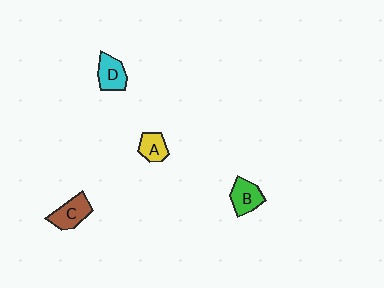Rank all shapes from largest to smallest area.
From largest to smallest: C (brown), B (green), D (cyan), A (yellow).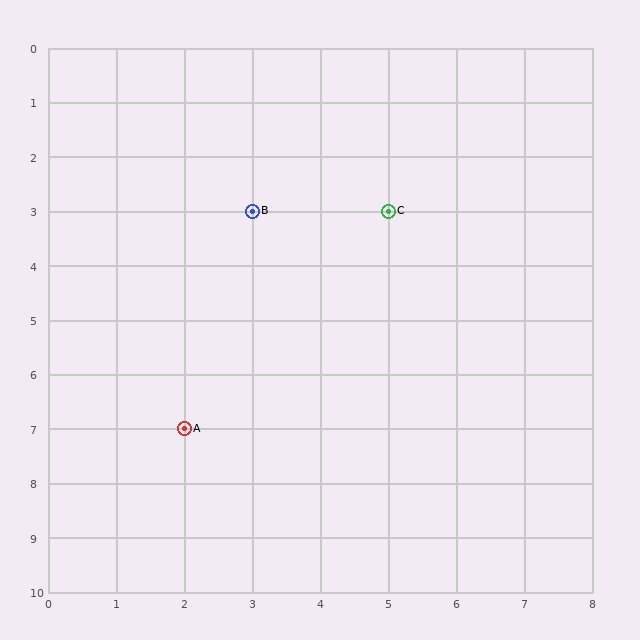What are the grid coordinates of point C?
Point C is at grid coordinates (5, 3).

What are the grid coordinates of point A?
Point A is at grid coordinates (2, 7).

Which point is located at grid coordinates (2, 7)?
Point A is at (2, 7).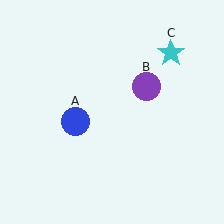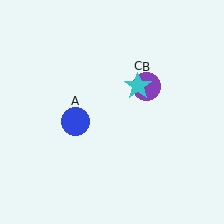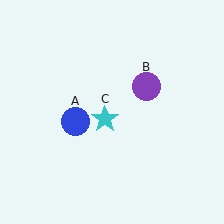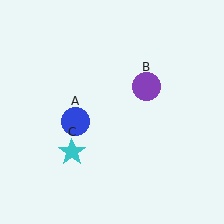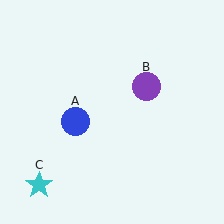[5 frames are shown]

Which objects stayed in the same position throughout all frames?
Blue circle (object A) and purple circle (object B) remained stationary.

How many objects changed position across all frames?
1 object changed position: cyan star (object C).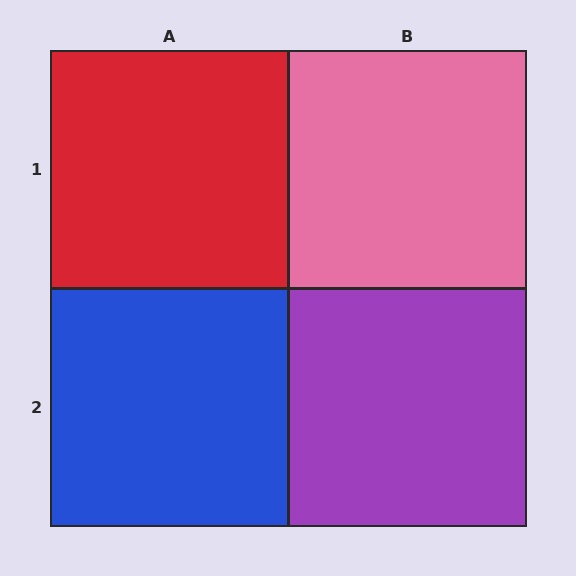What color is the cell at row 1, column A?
Red.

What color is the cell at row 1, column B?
Pink.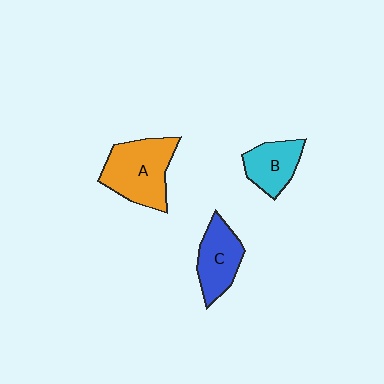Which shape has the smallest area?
Shape B (cyan).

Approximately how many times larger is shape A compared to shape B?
Approximately 1.6 times.